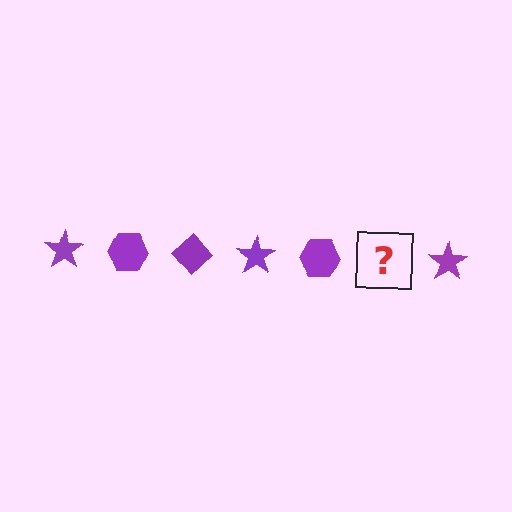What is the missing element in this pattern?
The missing element is a purple diamond.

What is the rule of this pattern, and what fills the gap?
The rule is that the pattern cycles through star, hexagon, diamond shapes in purple. The gap should be filled with a purple diamond.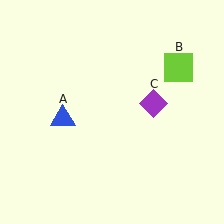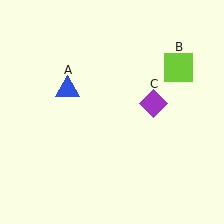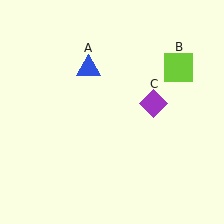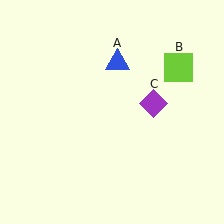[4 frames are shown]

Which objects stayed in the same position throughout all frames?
Lime square (object B) and purple diamond (object C) remained stationary.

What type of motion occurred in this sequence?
The blue triangle (object A) rotated clockwise around the center of the scene.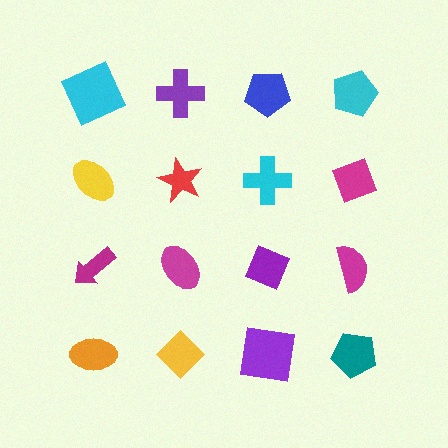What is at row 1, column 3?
A blue pentagon.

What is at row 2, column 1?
A yellow ellipse.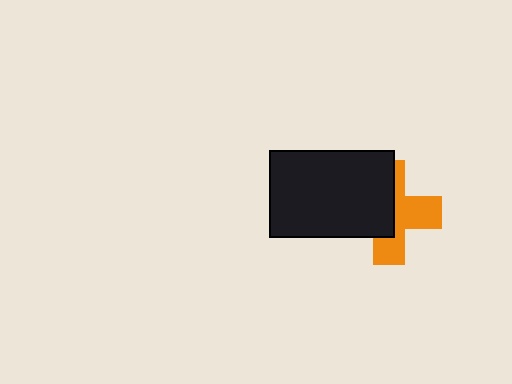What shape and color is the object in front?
The object in front is a black rectangle.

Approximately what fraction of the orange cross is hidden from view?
Roughly 51% of the orange cross is hidden behind the black rectangle.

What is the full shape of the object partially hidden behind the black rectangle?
The partially hidden object is an orange cross.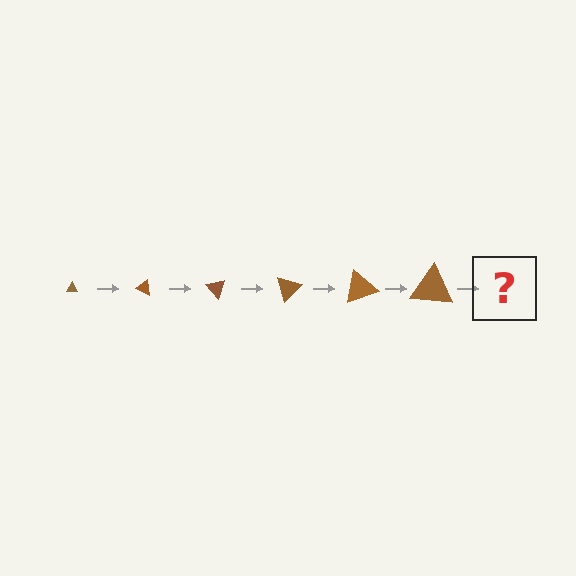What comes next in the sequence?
The next element should be a triangle, larger than the previous one and rotated 150 degrees from the start.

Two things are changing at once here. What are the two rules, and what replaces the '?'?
The two rules are that the triangle grows larger each step and it rotates 25 degrees each step. The '?' should be a triangle, larger than the previous one and rotated 150 degrees from the start.